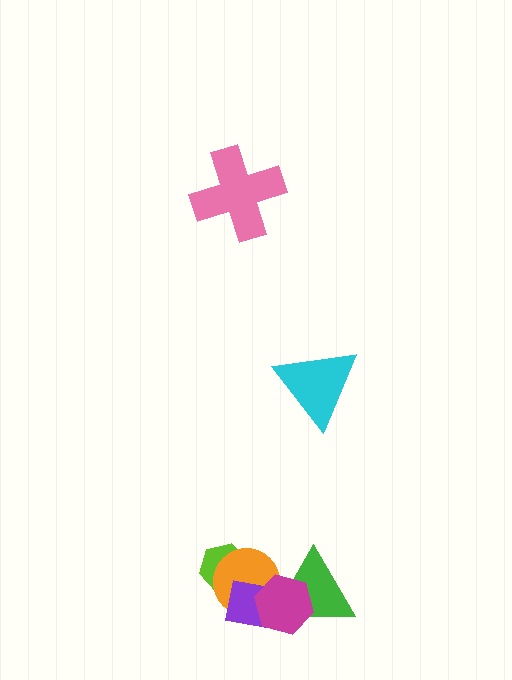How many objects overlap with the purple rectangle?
3 objects overlap with the purple rectangle.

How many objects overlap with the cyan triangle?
0 objects overlap with the cyan triangle.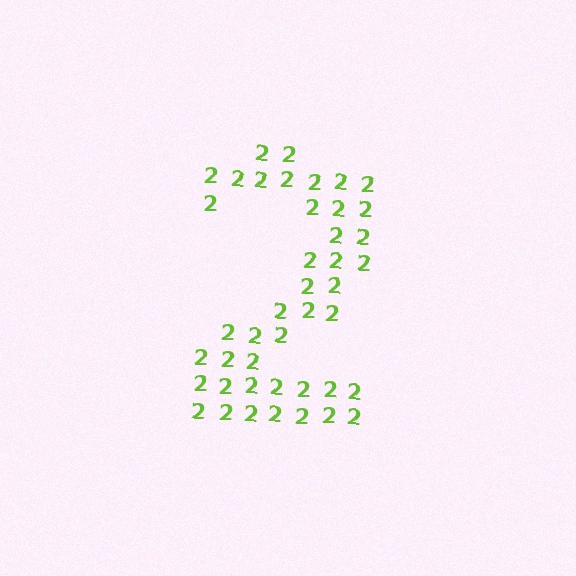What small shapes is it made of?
It is made of small digit 2's.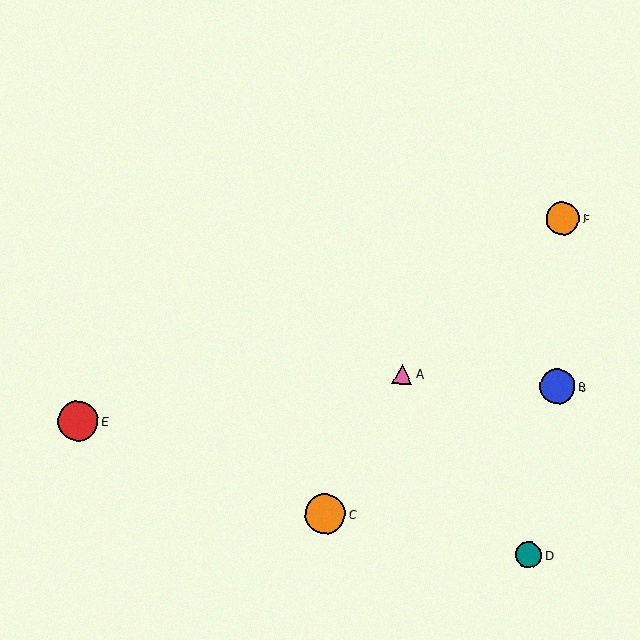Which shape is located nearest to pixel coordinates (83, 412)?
The red circle (labeled E) at (78, 421) is nearest to that location.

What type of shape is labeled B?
Shape B is a blue circle.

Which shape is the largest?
The orange circle (labeled C) is the largest.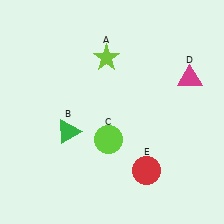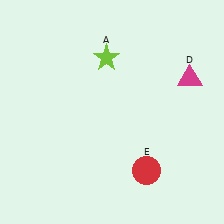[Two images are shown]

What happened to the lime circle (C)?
The lime circle (C) was removed in Image 2. It was in the bottom-left area of Image 1.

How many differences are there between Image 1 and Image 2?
There are 2 differences between the two images.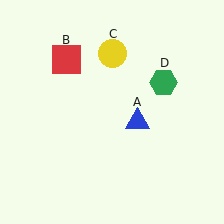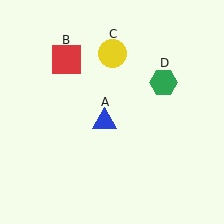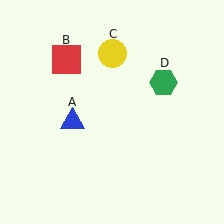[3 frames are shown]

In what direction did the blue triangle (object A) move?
The blue triangle (object A) moved left.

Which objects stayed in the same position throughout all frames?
Red square (object B) and yellow circle (object C) and green hexagon (object D) remained stationary.